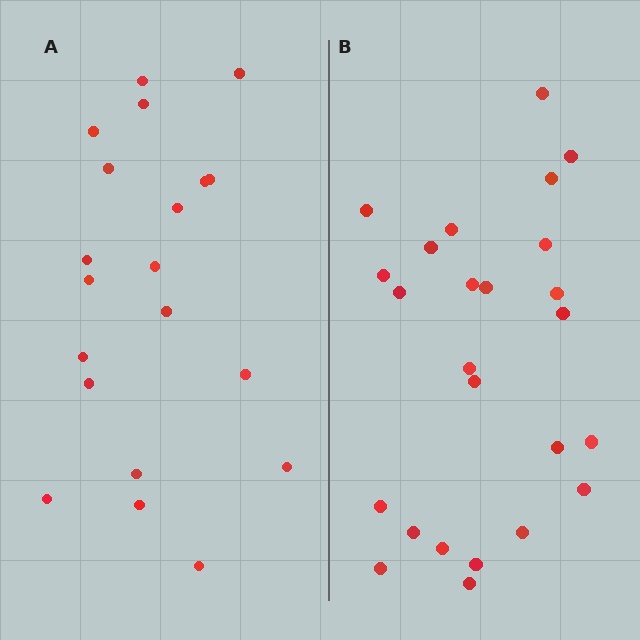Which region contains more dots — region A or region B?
Region B (the right region) has more dots.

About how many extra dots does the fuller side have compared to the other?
Region B has about 5 more dots than region A.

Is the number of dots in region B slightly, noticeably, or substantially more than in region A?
Region B has noticeably more, but not dramatically so. The ratio is roughly 1.2 to 1.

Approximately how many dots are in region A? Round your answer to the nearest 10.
About 20 dots.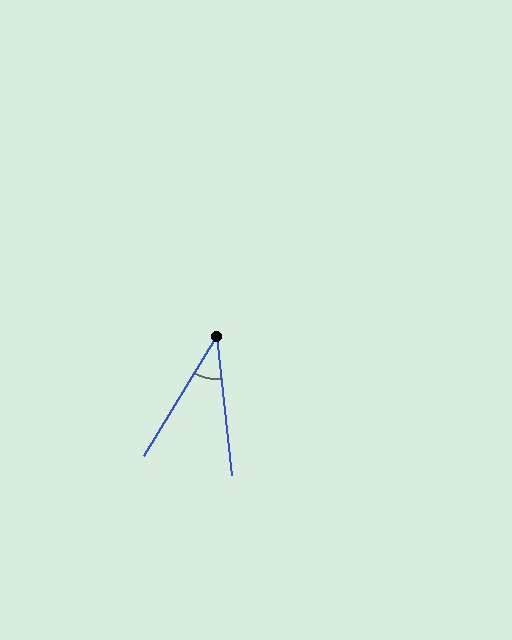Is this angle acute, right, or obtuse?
It is acute.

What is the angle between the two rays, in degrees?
Approximately 38 degrees.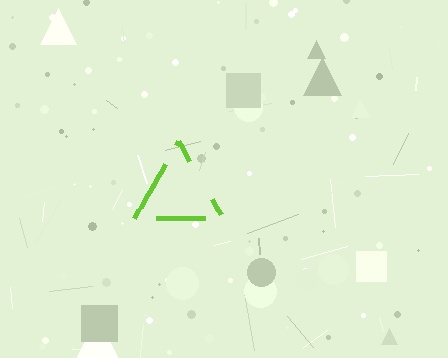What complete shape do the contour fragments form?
The contour fragments form a triangle.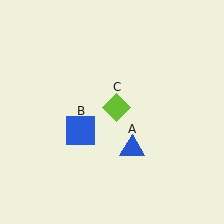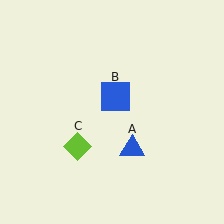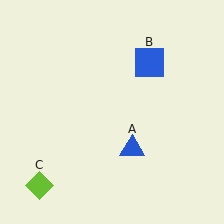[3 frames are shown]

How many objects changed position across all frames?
2 objects changed position: blue square (object B), lime diamond (object C).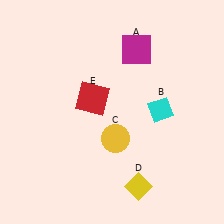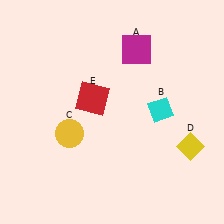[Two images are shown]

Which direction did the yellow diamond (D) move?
The yellow diamond (D) moved right.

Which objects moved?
The objects that moved are: the yellow circle (C), the yellow diamond (D).